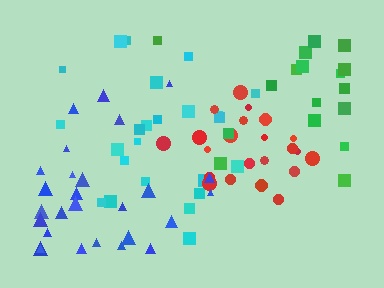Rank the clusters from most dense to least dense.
red, cyan, blue, green.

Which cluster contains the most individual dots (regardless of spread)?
Blue (27).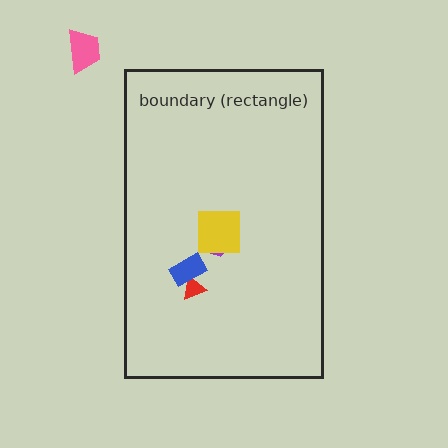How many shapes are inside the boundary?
4 inside, 1 outside.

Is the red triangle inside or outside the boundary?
Inside.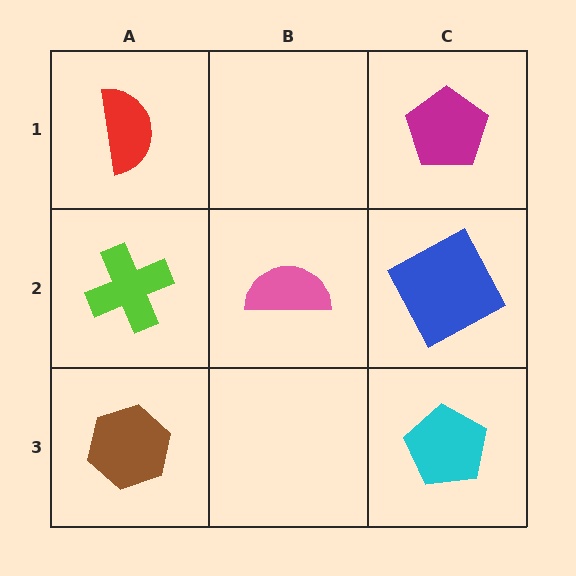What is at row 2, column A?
A lime cross.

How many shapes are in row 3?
2 shapes.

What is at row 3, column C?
A cyan pentagon.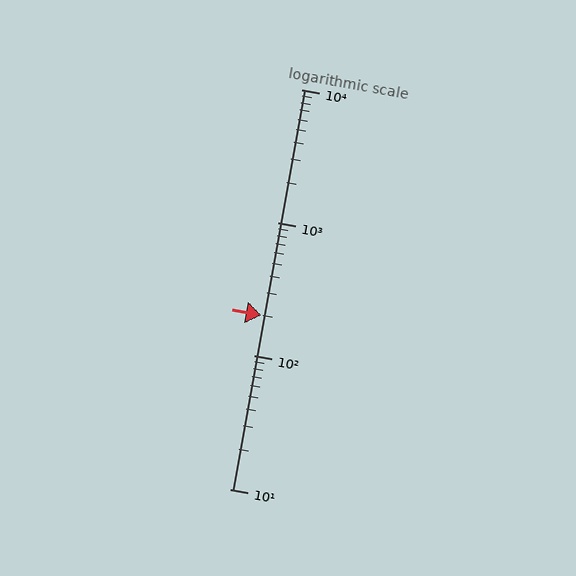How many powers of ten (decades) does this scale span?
The scale spans 3 decades, from 10 to 10000.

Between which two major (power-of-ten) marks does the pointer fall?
The pointer is between 100 and 1000.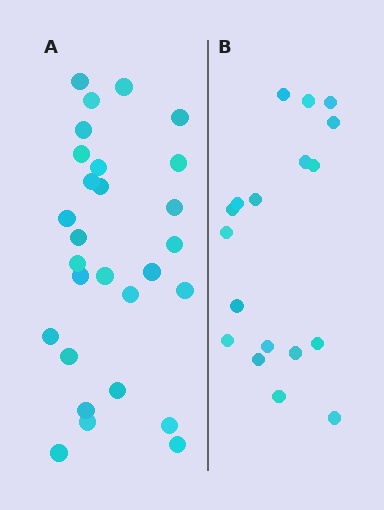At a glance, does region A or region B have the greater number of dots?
Region A (the left region) has more dots.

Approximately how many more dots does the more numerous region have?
Region A has roughly 10 or so more dots than region B.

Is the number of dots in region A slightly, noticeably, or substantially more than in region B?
Region A has substantially more. The ratio is roughly 1.6 to 1.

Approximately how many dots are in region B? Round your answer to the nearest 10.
About 20 dots. (The exact count is 18, which rounds to 20.)